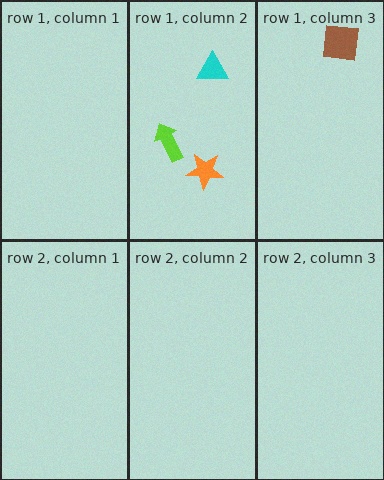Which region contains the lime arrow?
The row 1, column 2 region.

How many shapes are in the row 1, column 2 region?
3.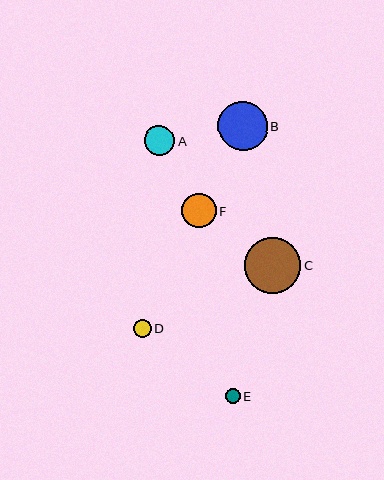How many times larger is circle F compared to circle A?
Circle F is approximately 1.1 times the size of circle A.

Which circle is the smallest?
Circle E is the smallest with a size of approximately 15 pixels.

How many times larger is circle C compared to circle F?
Circle C is approximately 1.6 times the size of circle F.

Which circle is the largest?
Circle C is the largest with a size of approximately 56 pixels.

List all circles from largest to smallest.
From largest to smallest: C, B, F, A, D, E.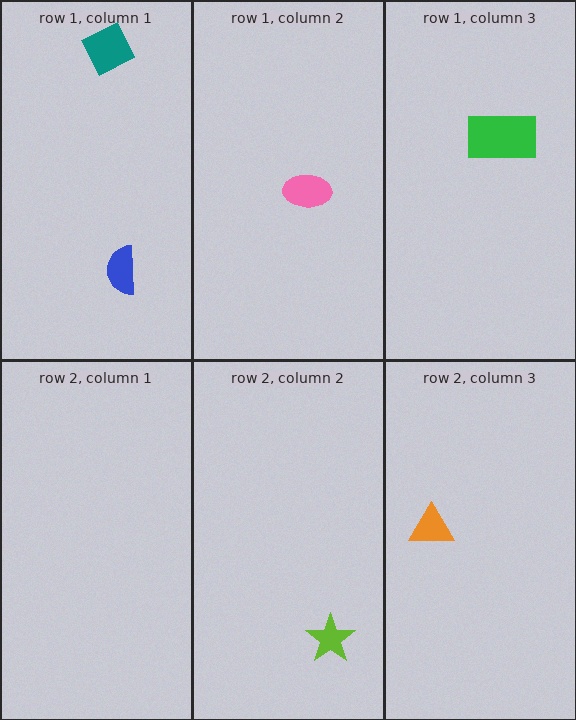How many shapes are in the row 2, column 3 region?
1.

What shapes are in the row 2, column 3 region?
The orange triangle.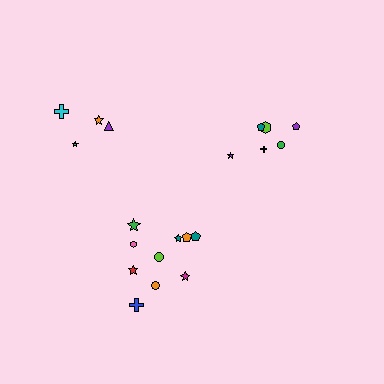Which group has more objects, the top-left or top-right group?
The top-right group.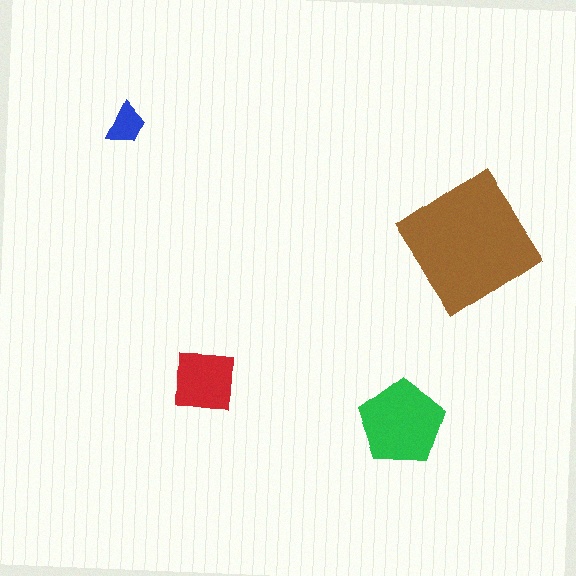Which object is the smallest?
The blue trapezoid.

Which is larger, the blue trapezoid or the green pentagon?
The green pentagon.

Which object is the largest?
The brown diamond.